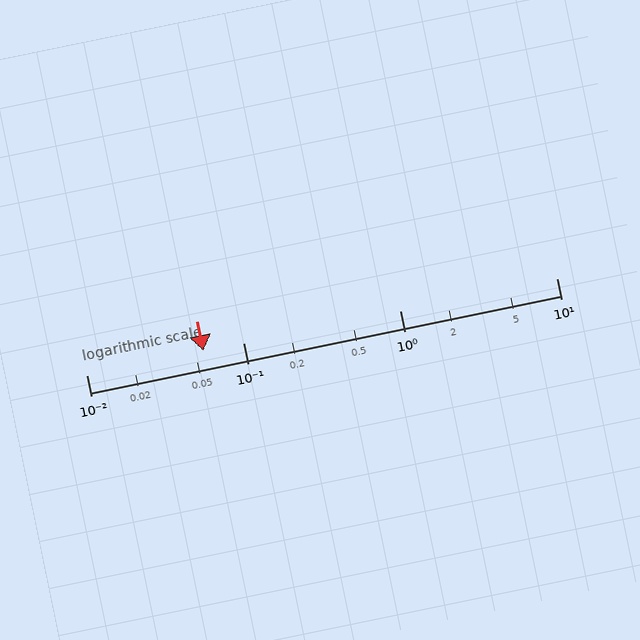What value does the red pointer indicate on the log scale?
The pointer indicates approximately 0.056.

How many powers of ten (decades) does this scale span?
The scale spans 3 decades, from 0.01 to 10.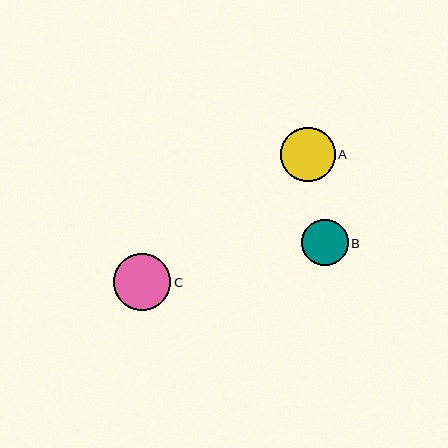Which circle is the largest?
Circle C is the largest with a size of approximately 57 pixels.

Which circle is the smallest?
Circle B is the smallest with a size of approximately 47 pixels.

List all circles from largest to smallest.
From largest to smallest: C, A, B.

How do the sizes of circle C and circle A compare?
Circle C and circle A are approximately the same size.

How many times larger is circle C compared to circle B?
Circle C is approximately 1.2 times the size of circle B.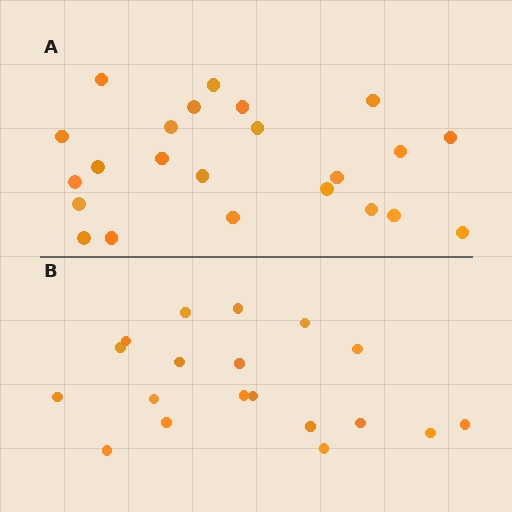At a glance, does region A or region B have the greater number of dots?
Region A (the top region) has more dots.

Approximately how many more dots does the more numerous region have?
Region A has about 4 more dots than region B.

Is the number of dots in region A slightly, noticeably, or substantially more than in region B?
Region A has only slightly more — the two regions are fairly close. The ratio is roughly 1.2 to 1.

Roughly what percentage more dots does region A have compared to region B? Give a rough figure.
About 20% more.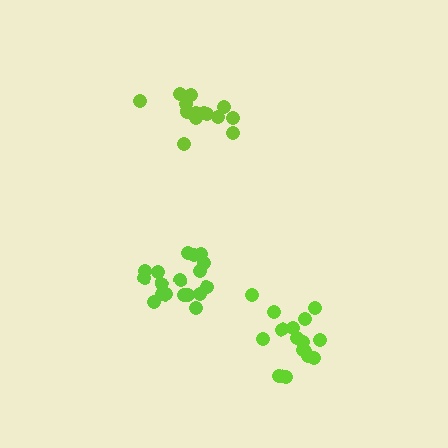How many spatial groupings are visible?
There are 3 spatial groupings.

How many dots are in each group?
Group 1: 19 dots, Group 2: 16 dots, Group 3: 14 dots (49 total).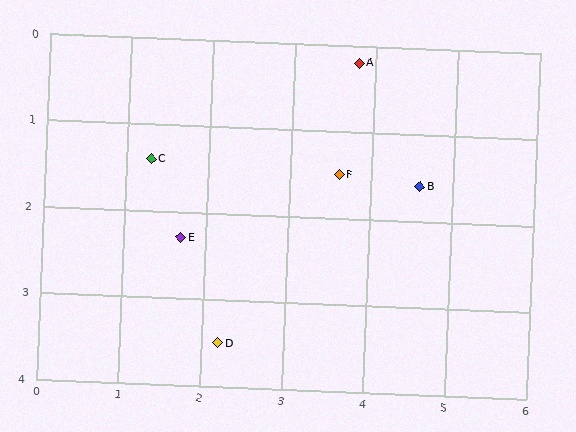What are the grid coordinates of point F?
Point F is at approximately (3.6, 1.5).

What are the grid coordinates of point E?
Point E is at approximately (1.7, 2.3).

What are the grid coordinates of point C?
Point C is at approximately (1.3, 1.4).